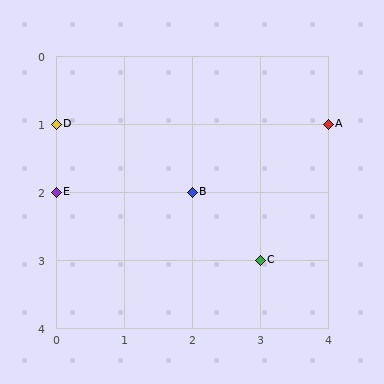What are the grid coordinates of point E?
Point E is at grid coordinates (0, 2).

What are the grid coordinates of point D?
Point D is at grid coordinates (0, 1).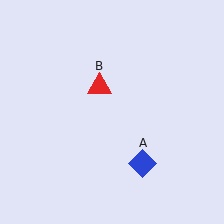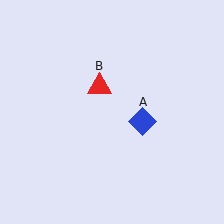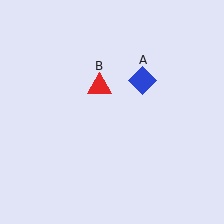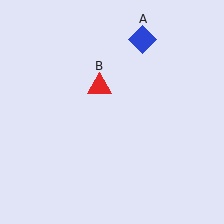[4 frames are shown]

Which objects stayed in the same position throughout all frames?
Red triangle (object B) remained stationary.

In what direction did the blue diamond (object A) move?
The blue diamond (object A) moved up.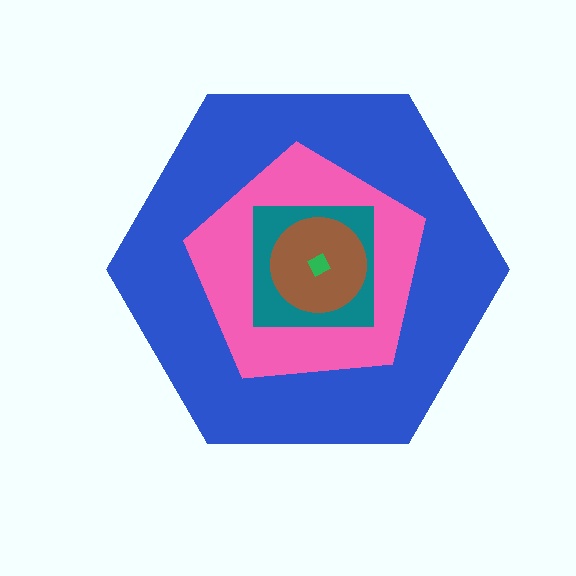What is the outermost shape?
The blue hexagon.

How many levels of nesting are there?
5.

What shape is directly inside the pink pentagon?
The teal square.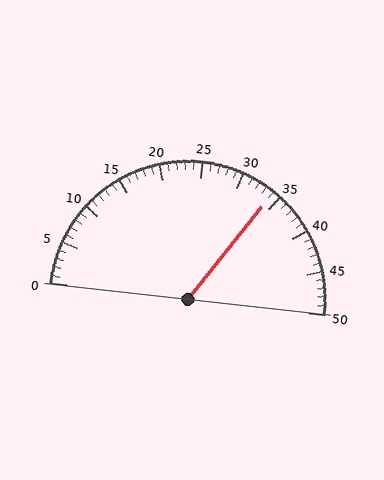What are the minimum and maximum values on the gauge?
The gauge ranges from 0 to 50.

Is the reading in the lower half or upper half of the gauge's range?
The reading is in the upper half of the range (0 to 50).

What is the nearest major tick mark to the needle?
The nearest major tick mark is 35.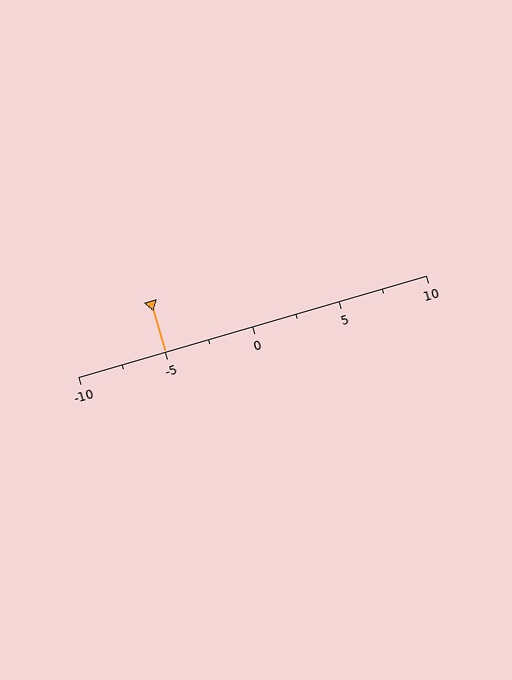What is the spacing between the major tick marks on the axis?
The major ticks are spaced 5 apart.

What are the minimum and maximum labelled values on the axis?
The axis runs from -10 to 10.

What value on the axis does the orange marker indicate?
The marker indicates approximately -5.